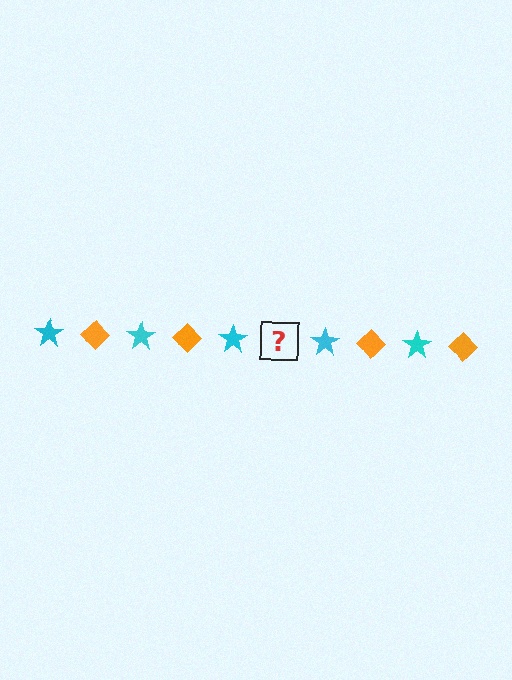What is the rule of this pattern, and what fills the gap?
The rule is that the pattern alternates between cyan star and orange diamond. The gap should be filled with an orange diamond.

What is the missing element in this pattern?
The missing element is an orange diamond.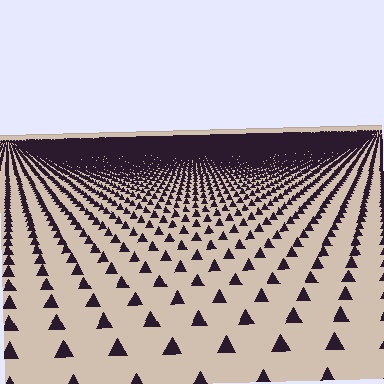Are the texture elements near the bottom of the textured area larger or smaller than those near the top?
Larger. Near the bottom, elements are closer to the viewer and appear at a bigger on-screen size.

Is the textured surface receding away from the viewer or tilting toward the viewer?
The surface is receding away from the viewer. Texture elements get smaller and denser toward the top.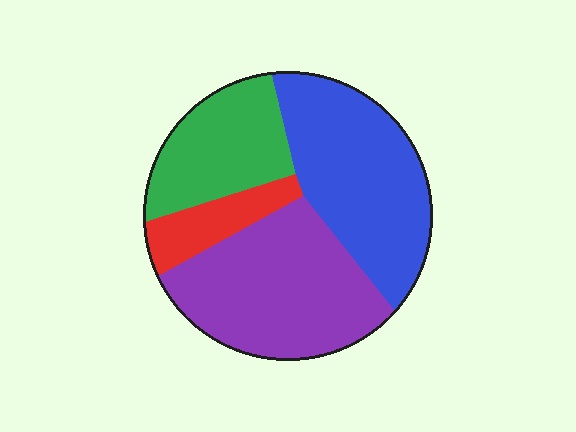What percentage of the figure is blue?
Blue takes up about one third (1/3) of the figure.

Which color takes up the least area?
Red, at roughly 10%.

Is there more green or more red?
Green.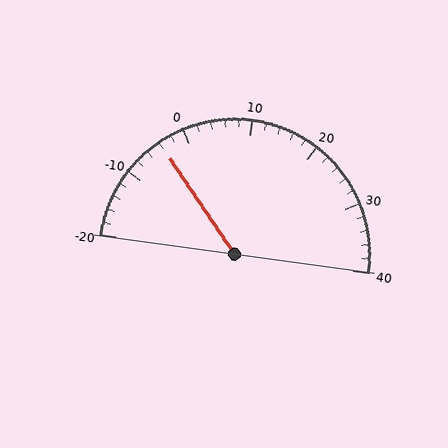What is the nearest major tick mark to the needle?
The nearest major tick mark is 0.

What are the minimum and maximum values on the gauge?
The gauge ranges from -20 to 40.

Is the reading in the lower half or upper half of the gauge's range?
The reading is in the lower half of the range (-20 to 40).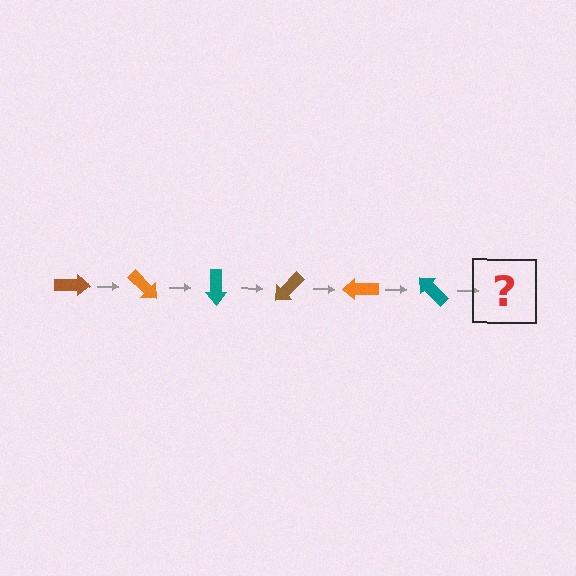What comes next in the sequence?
The next element should be a brown arrow, rotated 270 degrees from the start.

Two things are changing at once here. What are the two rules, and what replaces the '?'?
The two rules are that it rotates 45 degrees each step and the color cycles through brown, orange, and teal. The '?' should be a brown arrow, rotated 270 degrees from the start.